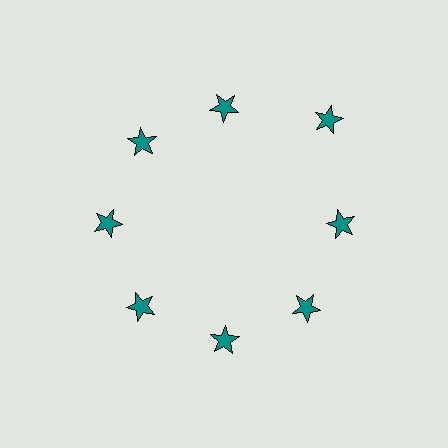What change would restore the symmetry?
The symmetry would be restored by moving it inward, back onto the ring so that all 8 stars sit at equal angles and equal distance from the center.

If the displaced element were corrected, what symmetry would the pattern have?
It would have 8-fold rotational symmetry — the pattern would map onto itself every 45 degrees.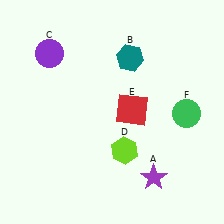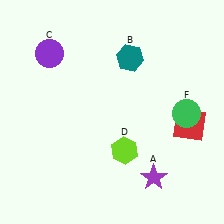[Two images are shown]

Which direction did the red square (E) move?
The red square (E) moved right.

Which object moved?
The red square (E) moved right.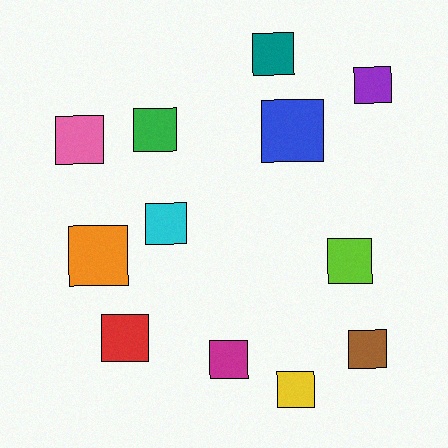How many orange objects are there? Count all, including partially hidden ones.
There is 1 orange object.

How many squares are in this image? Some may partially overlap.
There are 12 squares.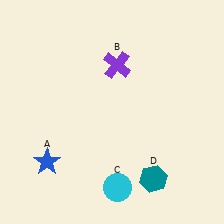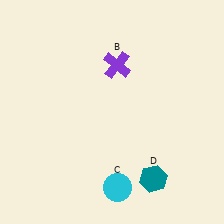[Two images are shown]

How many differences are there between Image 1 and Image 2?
There is 1 difference between the two images.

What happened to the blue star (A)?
The blue star (A) was removed in Image 2. It was in the bottom-left area of Image 1.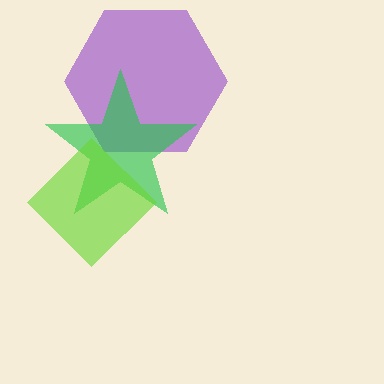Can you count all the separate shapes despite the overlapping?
Yes, there are 3 separate shapes.